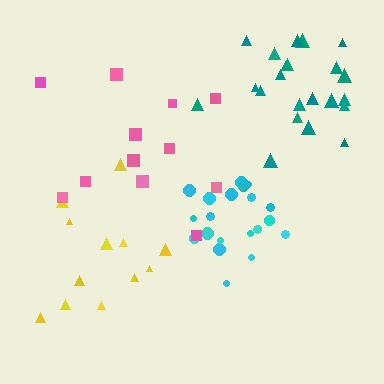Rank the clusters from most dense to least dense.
cyan, teal, yellow, pink.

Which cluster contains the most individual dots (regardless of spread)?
Teal (23).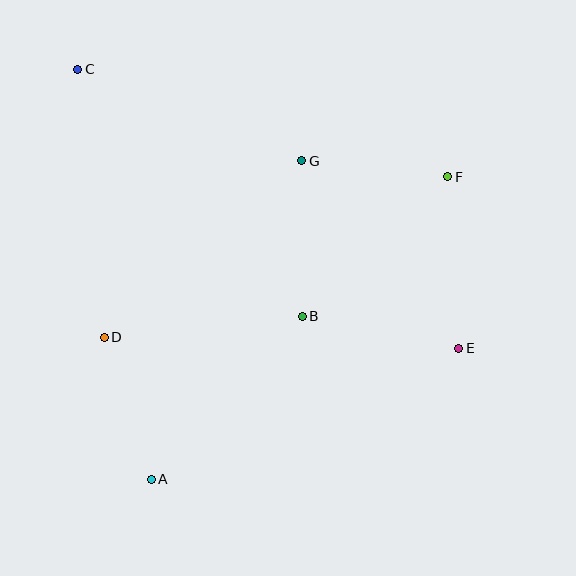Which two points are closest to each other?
Points F and G are closest to each other.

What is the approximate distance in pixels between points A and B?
The distance between A and B is approximately 222 pixels.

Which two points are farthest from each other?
Points C and E are farthest from each other.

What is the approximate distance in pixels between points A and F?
The distance between A and F is approximately 424 pixels.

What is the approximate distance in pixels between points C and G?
The distance between C and G is approximately 242 pixels.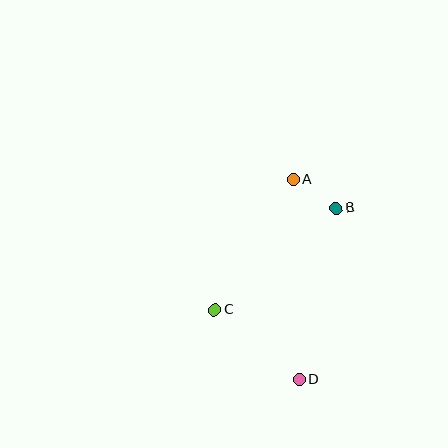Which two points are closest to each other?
Points A and B are closest to each other.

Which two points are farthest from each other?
Points A and D are farthest from each other.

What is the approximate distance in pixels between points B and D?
The distance between B and D is approximately 175 pixels.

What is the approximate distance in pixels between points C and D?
The distance between C and D is approximately 110 pixels.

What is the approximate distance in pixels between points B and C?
The distance between B and C is approximately 158 pixels.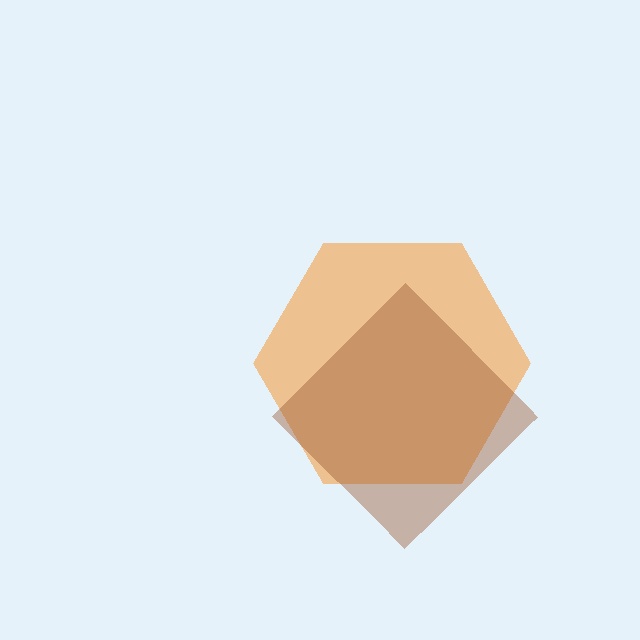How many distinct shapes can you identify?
There are 2 distinct shapes: an orange hexagon, a brown diamond.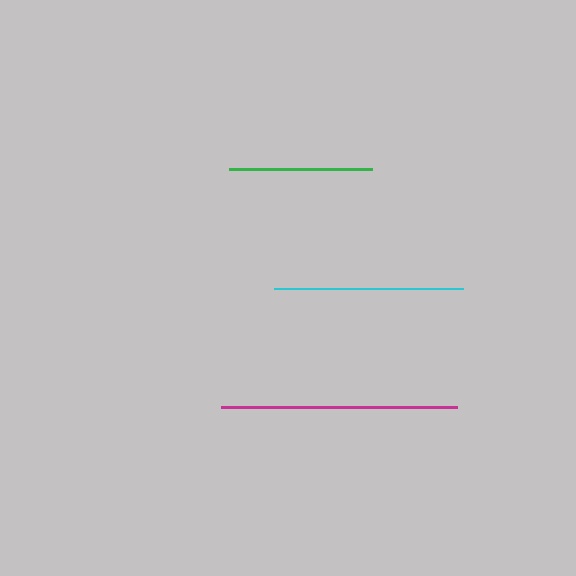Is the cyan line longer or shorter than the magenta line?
The magenta line is longer than the cyan line.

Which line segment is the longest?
The magenta line is the longest at approximately 236 pixels.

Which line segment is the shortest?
The green line is the shortest at approximately 143 pixels.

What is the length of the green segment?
The green segment is approximately 143 pixels long.